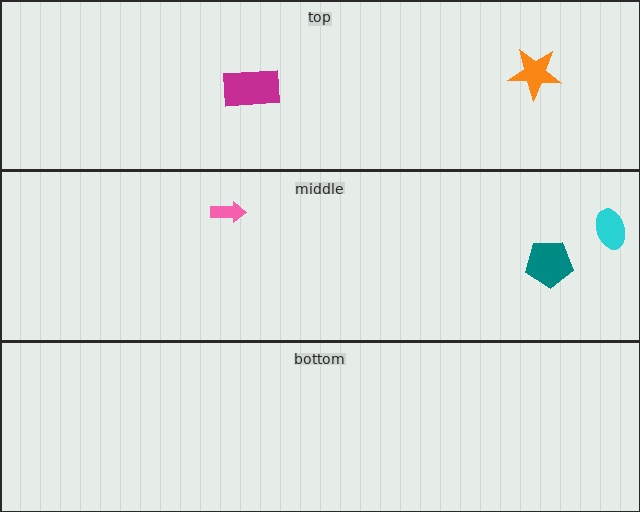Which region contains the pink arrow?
The middle region.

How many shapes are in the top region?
2.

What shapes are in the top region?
The magenta rectangle, the orange star.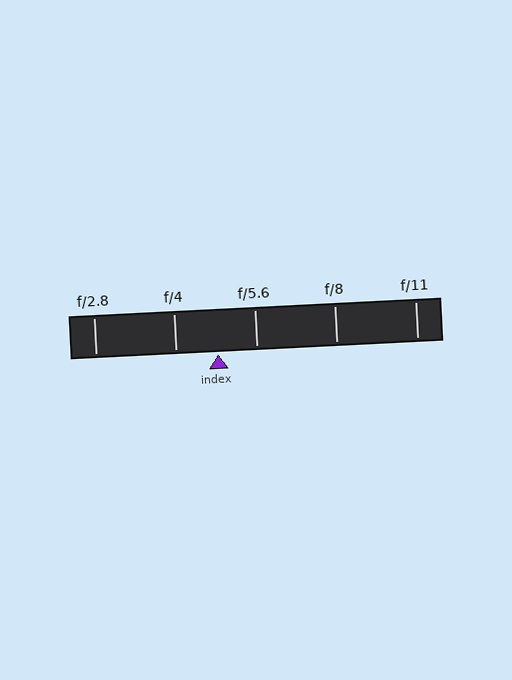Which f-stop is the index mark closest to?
The index mark is closest to f/5.6.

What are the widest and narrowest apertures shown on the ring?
The widest aperture shown is f/2.8 and the narrowest is f/11.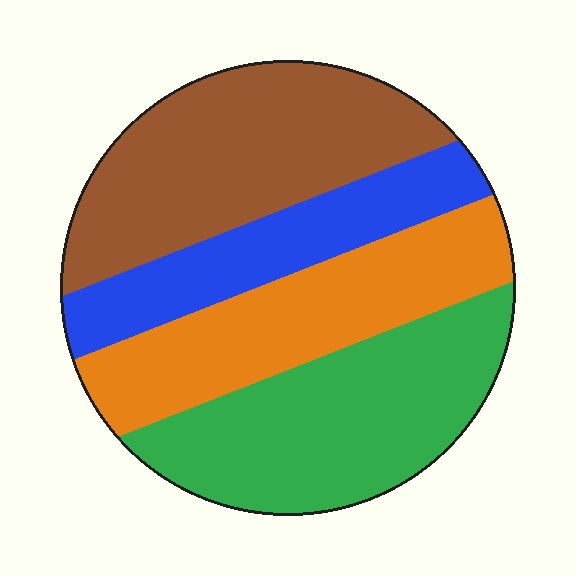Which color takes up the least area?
Blue, at roughly 15%.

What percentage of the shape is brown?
Brown covers 29% of the shape.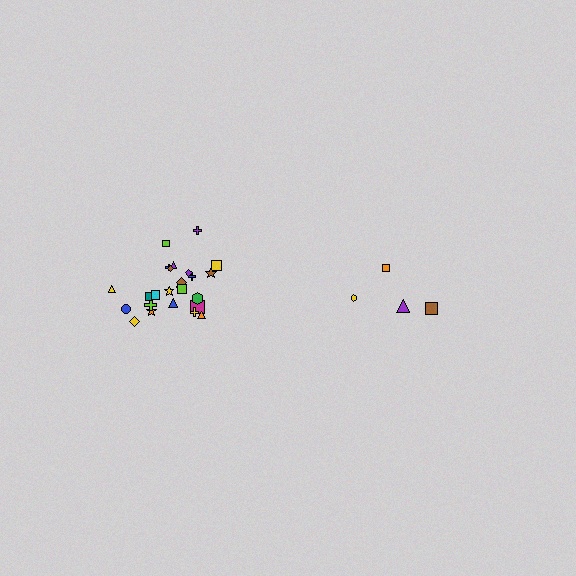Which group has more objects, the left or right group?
The left group.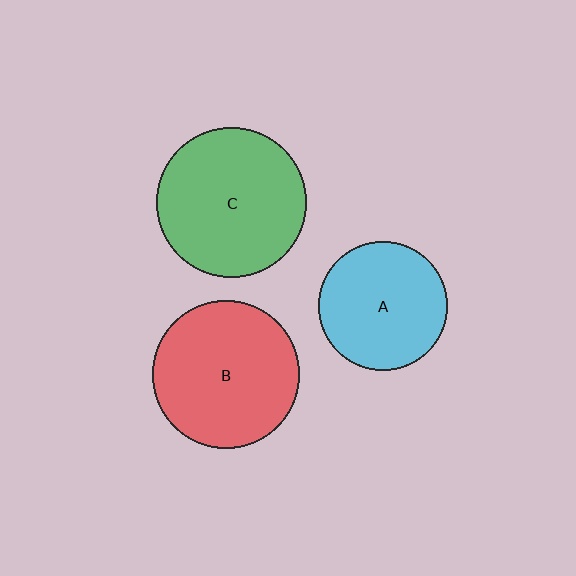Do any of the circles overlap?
No, none of the circles overlap.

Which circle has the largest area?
Circle C (green).